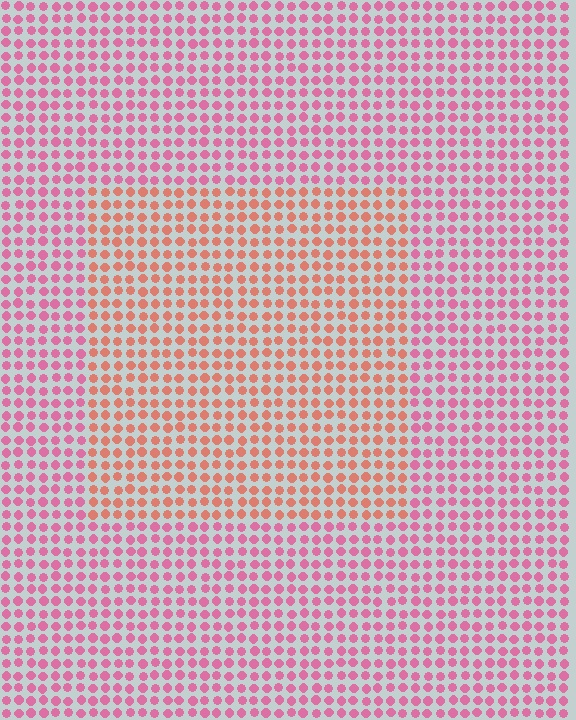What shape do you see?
I see a rectangle.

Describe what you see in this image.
The image is filled with small pink elements in a uniform arrangement. A rectangle-shaped region is visible where the elements are tinted to a slightly different hue, forming a subtle color boundary.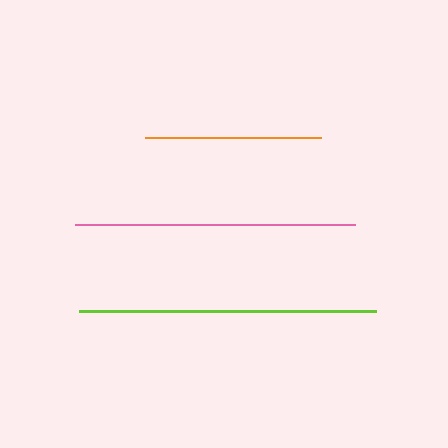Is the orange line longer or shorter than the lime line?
The lime line is longer than the orange line.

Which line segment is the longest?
The lime line is the longest at approximately 296 pixels.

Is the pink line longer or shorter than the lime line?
The lime line is longer than the pink line.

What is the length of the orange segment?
The orange segment is approximately 177 pixels long.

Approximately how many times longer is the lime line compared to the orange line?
The lime line is approximately 1.7 times the length of the orange line.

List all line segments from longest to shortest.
From longest to shortest: lime, pink, orange.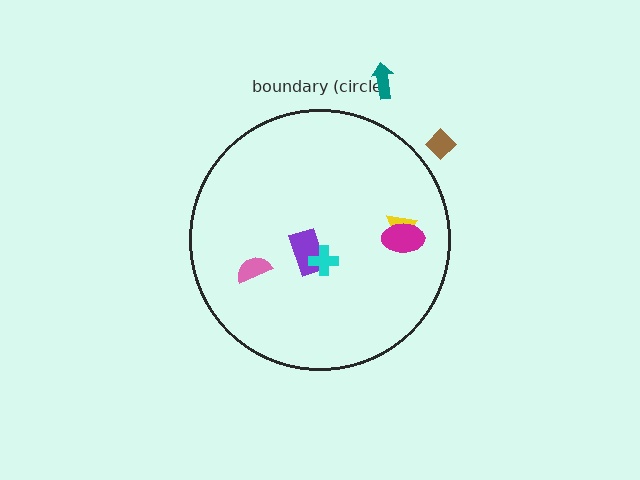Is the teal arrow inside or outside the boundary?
Outside.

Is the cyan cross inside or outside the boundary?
Inside.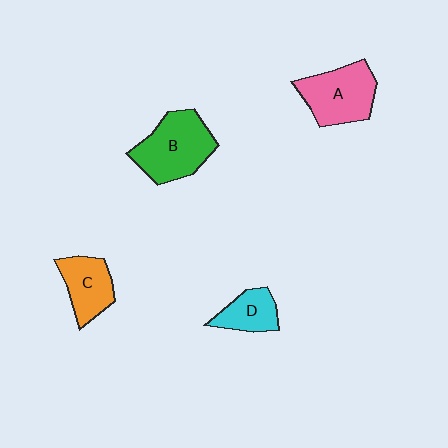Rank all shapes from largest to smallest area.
From largest to smallest: B (green), A (pink), C (orange), D (cyan).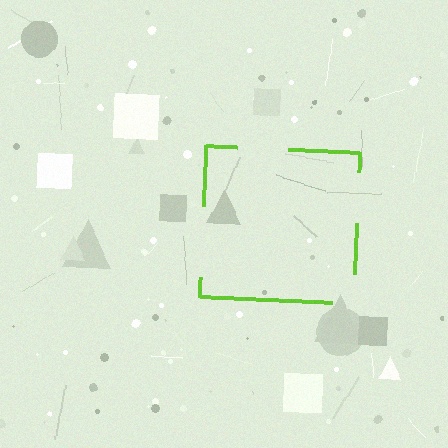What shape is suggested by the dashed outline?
The dashed outline suggests a square.